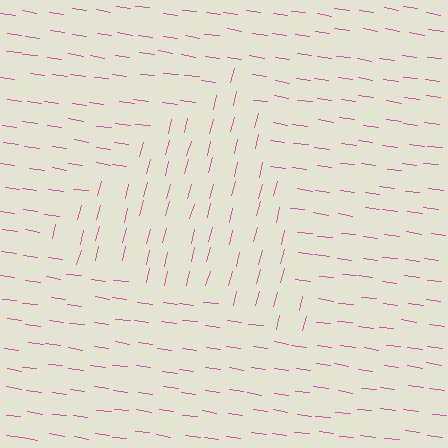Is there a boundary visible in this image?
Yes, there is a texture boundary formed by a change in line orientation.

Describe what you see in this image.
The image is filled with small pink line segments. A triangle region in the image has lines oriented differently from the surrounding lines, creating a visible texture boundary.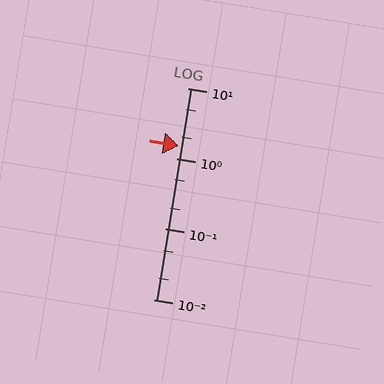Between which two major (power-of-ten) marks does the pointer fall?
The pointer is between 1 and 10.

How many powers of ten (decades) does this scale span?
The scale spans 3 decades, from 0.01 to 10.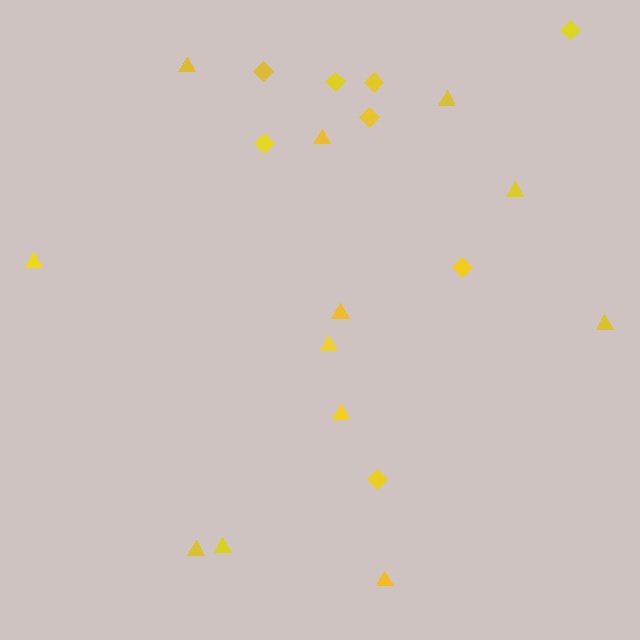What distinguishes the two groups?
There are 2 groups: one group of triangles (12) and one group of diamonds (8).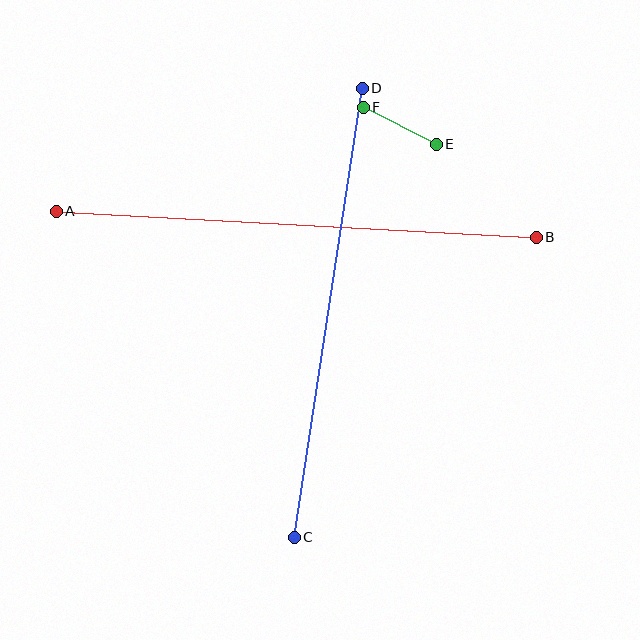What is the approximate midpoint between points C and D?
The midpoint is at approximately (328, 313) pixels.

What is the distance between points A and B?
The distance is approximately 480 pixels.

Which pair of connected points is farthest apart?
Points A and B are farthest apart.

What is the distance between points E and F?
The distance is approximately 82 pixels.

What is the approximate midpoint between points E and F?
The midpoint is at approximately (400, 126) pixels.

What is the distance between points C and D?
The distance is approximately 454 pixels.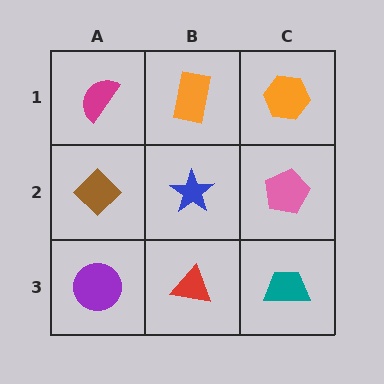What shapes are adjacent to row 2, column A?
A magenta semicircle (row 1, column A), a purple circle (row 3, column A), a blue star (row 2, column B).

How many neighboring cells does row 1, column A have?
2.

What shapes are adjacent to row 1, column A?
A brown diamond (row 2, column A), an orange rectangle (row 1, column B).